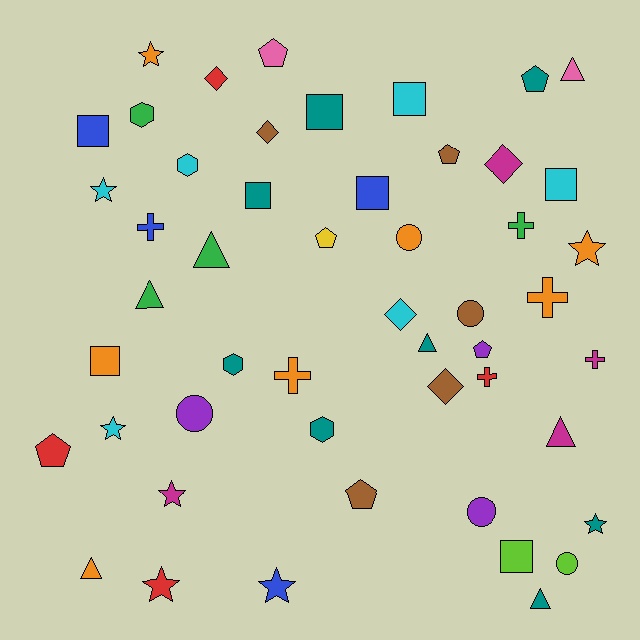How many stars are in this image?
There are 8 stars.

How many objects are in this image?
There are 50 objects.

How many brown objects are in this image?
There are 5 brown objects.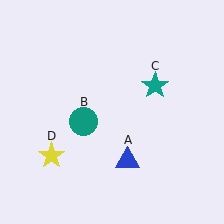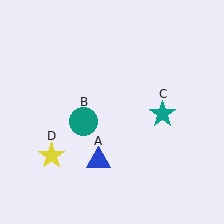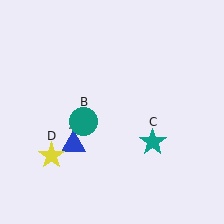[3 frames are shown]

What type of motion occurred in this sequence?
The blue triangle (object A), teal star (object C) rotated clockwise around the center of the scene.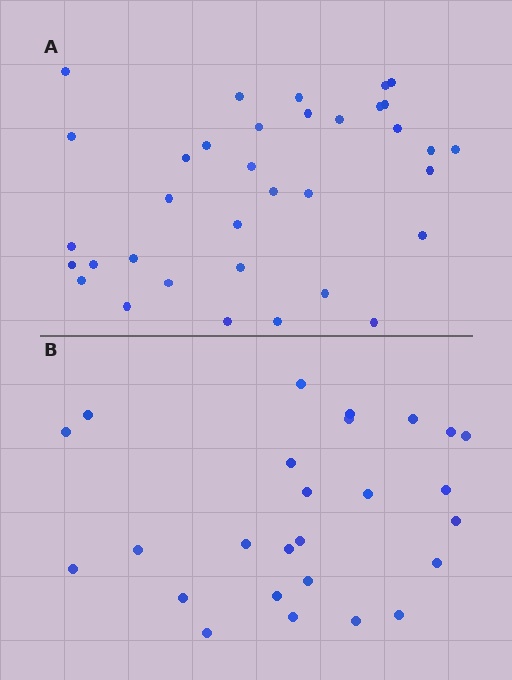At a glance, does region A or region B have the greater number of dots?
Region A (the top region) has more dots.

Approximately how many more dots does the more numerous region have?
Region A has roughly 8 or so more dots than region B.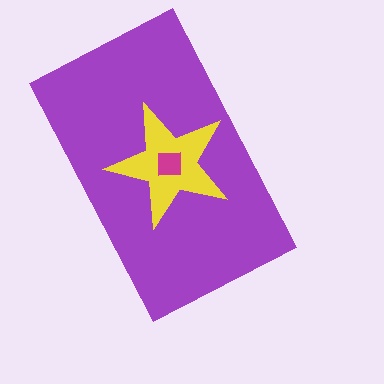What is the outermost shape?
The purple rectangle.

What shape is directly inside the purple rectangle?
The yellow star.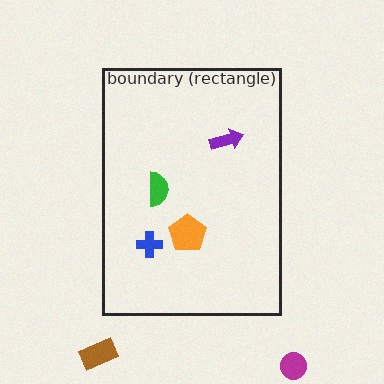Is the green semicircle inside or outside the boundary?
Inside.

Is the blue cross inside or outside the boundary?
Inside.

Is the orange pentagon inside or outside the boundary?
Inside.